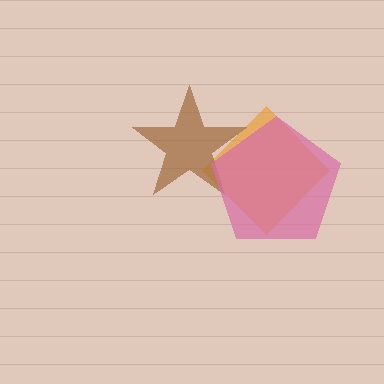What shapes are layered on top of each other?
The layered shapes are: an orange diamond, a brown star, a pink pentagon.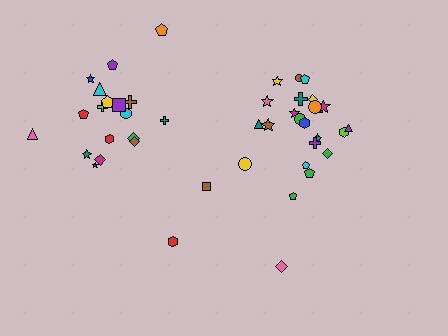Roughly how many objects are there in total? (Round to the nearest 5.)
Roughly 45 objects in total.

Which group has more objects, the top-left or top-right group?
The top-right group.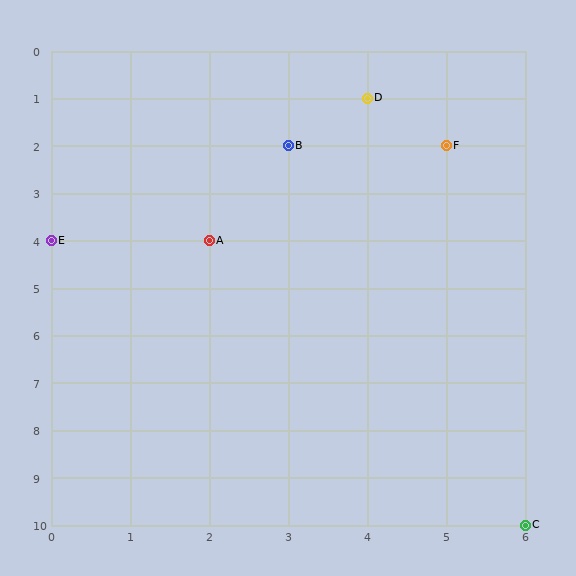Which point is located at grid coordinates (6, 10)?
Point C is at (6, 10).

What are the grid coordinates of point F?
Point F is at grid coordinates (5, 2).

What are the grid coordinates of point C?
Point C is at grid coordinates (6, 10).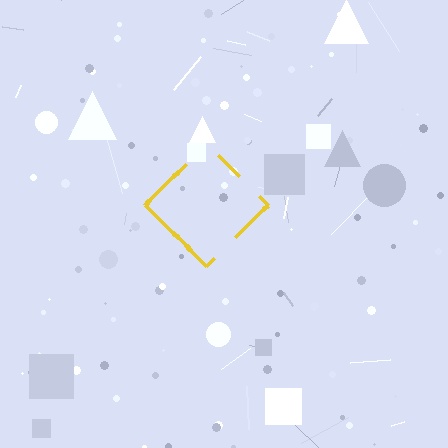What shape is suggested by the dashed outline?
The dashed outline suggests a diamond.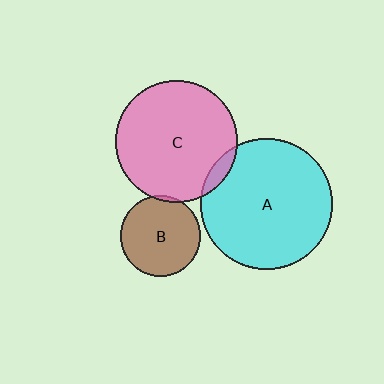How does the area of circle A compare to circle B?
Approximately 2.7 times.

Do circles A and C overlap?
Yes.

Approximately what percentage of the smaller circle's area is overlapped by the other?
Approximately 5%.